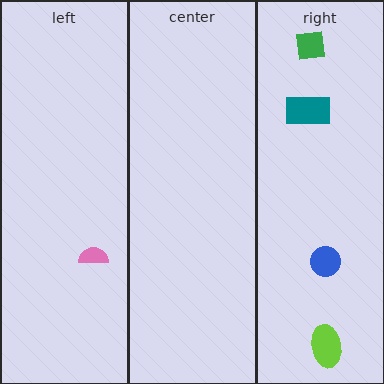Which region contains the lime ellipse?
The right region.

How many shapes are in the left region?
1.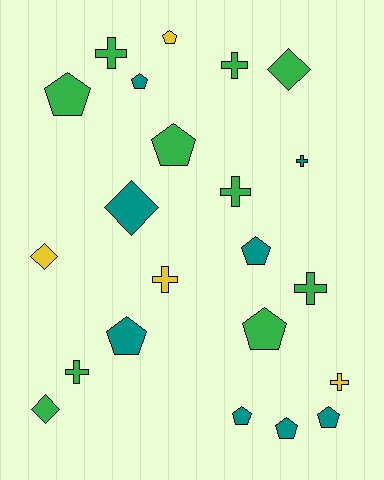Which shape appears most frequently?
Pentagon, with 10 objects.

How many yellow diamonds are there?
There is 1 yellow diamond.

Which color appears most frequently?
Green, with 10 objects.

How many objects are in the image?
There are 22 objects.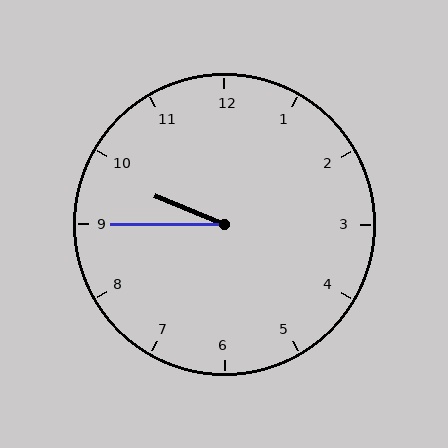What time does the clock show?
9:45.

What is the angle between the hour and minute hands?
Approximately 22 degrees.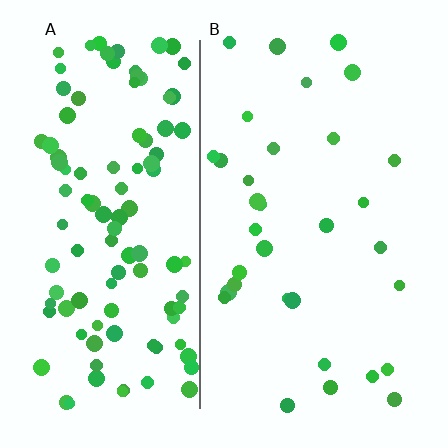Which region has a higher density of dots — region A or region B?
A (the left).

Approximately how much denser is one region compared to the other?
Approximately 3.4× — region A over region B.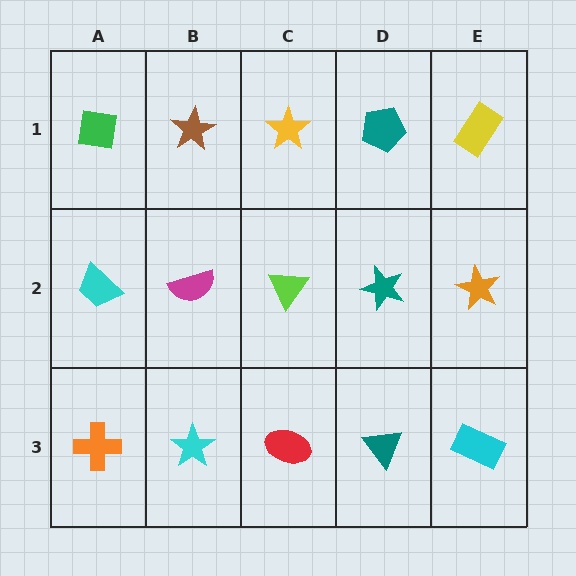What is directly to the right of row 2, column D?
An orange star.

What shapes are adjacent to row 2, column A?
A green square (row 1, column A), an orange cross (row 3, column A), a magenta semicircle (row 2, column B).